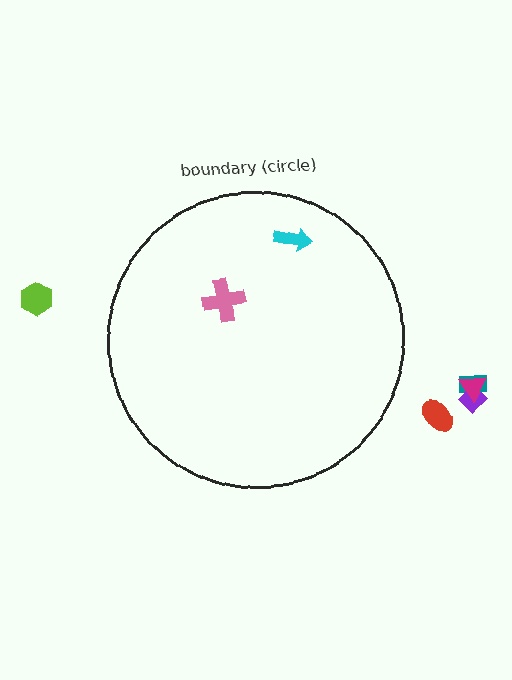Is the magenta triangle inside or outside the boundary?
Outside.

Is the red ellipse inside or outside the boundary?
Outside.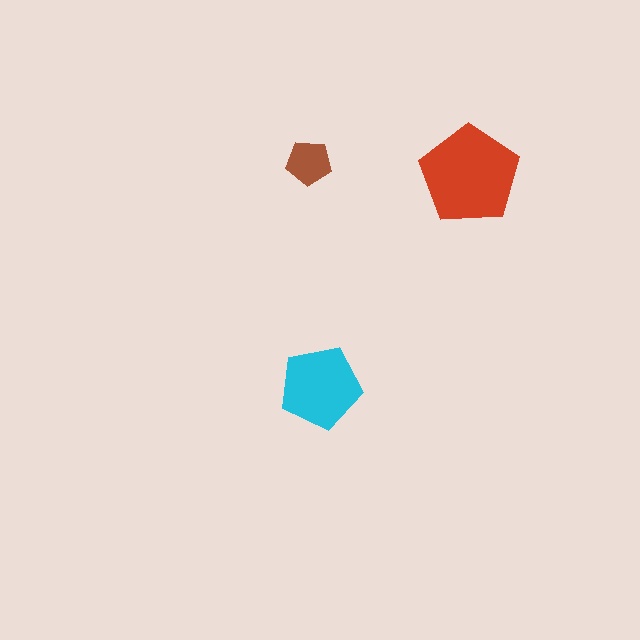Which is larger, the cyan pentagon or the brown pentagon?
The cyan one.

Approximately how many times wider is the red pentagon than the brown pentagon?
About 2 times wider.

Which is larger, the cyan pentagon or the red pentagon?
The red one.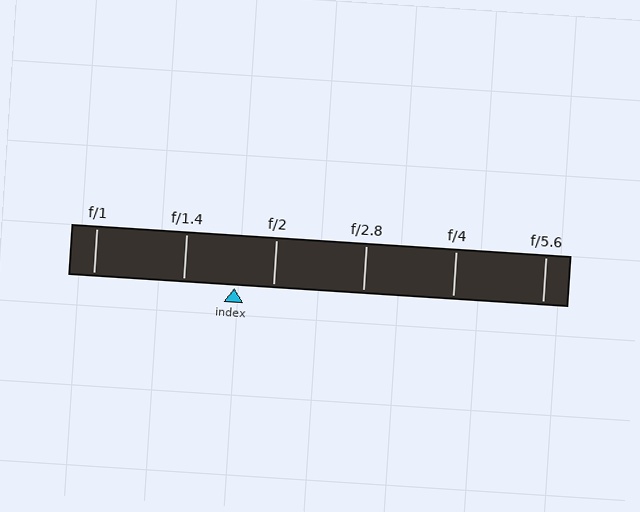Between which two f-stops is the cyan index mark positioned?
The index mark is between f/1.4 and f/2.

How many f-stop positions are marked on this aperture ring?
There are 6 f-stop positions marked.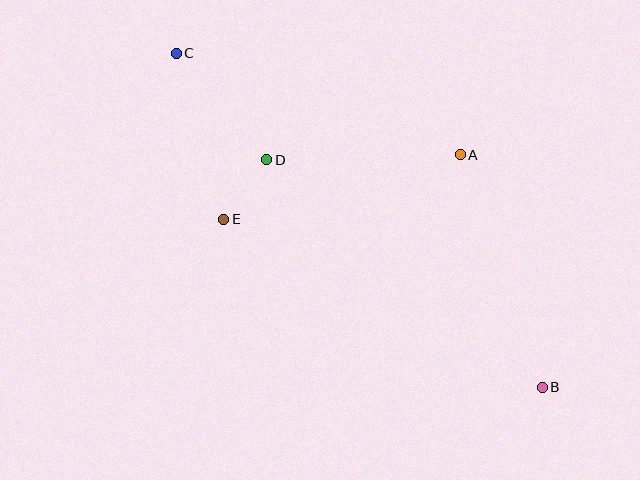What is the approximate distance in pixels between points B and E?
The distance between B and E is approximately 360 pixels.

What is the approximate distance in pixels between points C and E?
The distance between C and E is approximately 173 pixels.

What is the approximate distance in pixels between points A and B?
The distance between A and B is approximately 246 pixels.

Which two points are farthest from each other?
Points B and C are farthest from each other.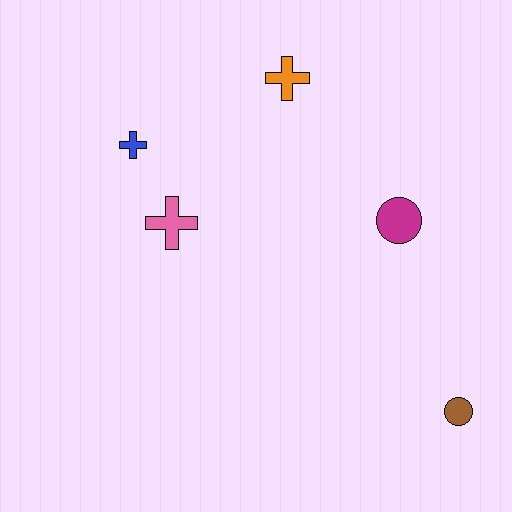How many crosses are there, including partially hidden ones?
There are 3 crosses.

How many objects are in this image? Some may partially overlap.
There are 5 objects.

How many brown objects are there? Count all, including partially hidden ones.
There is 1 brown object.